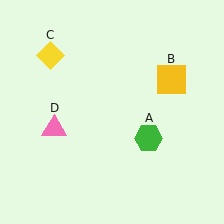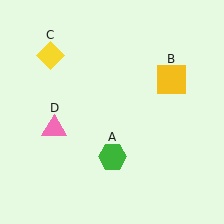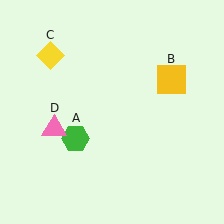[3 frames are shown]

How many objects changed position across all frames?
1 object changed position: green hexagon (object A).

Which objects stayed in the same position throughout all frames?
Yellow square (object B) and yellow diamond (object C) and pink triangle (object D) remained stationary.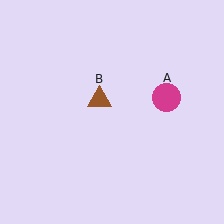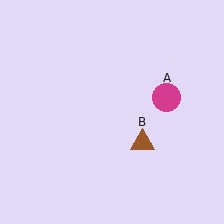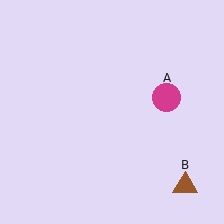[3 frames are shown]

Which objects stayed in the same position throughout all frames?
Magenta circle (object A) remained stationary.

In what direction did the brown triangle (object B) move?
The brown triangle (object B) moved down and to the right.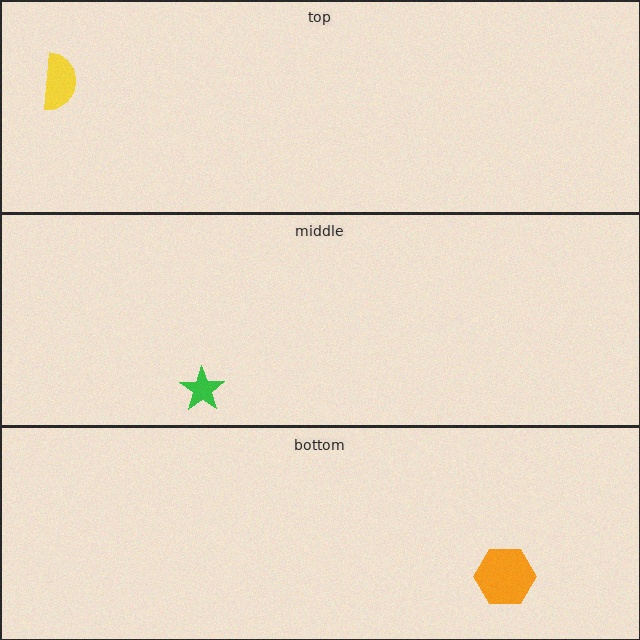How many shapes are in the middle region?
1.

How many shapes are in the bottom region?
1.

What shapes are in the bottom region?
The orange hexagon.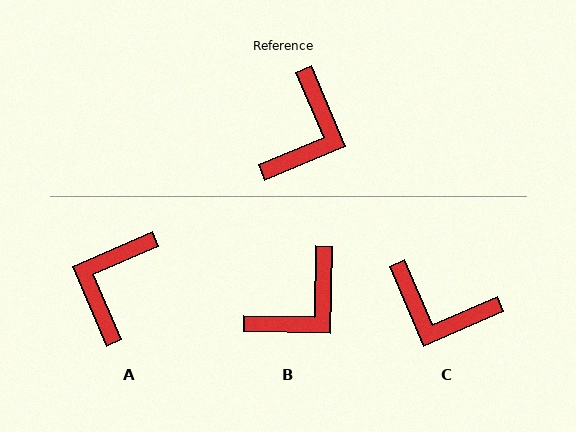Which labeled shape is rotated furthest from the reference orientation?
A, about 180 degrees away.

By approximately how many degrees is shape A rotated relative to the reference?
Approximately 180 degrees clockwise.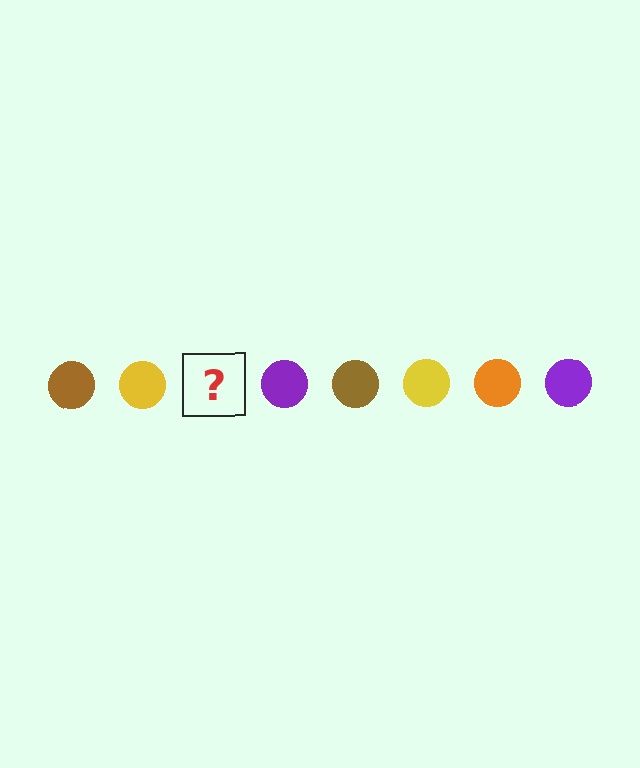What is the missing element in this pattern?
The missing element is an orange circle.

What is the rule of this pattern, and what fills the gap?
The rule is that the pattern cycles through brown, yellow, orange, purple circles. The gap should be filled with an orange circle.